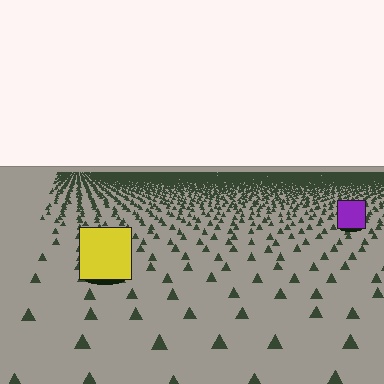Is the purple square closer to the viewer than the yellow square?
No. The yellow square is closer — you can tell from the texture gradient: the ground texture is coarser near it.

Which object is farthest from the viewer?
The purple square is farthest from the viewer. It appears smaller and the ground texture around it is denser.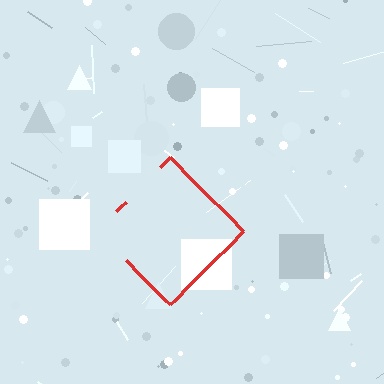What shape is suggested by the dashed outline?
The dashed outline suggests a diamond.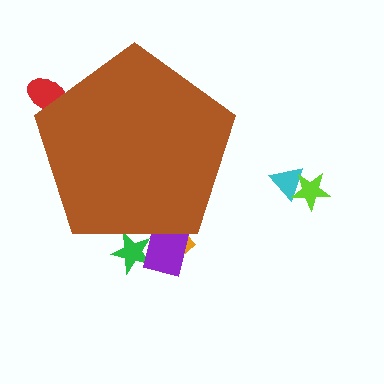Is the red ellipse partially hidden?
Yes, the red ellipse is partially hidden behind the brown pentagon.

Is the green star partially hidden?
Yes, the green star is partially hidden behind the brown pentagon.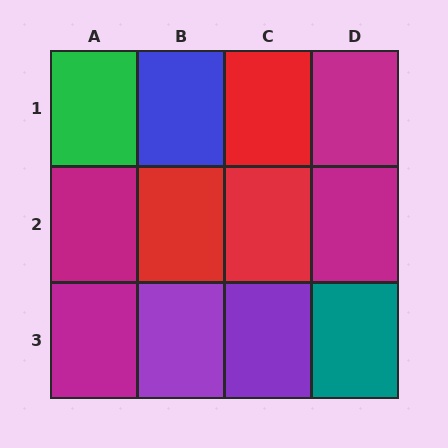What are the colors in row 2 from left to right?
Magenta, red, red, magenta.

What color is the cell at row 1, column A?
Green.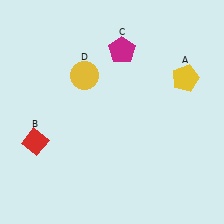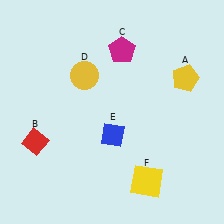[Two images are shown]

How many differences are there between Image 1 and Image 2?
There are 2 differences between the two images.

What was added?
A blue diamond (E), a yellow square (F) were added in Image 2.